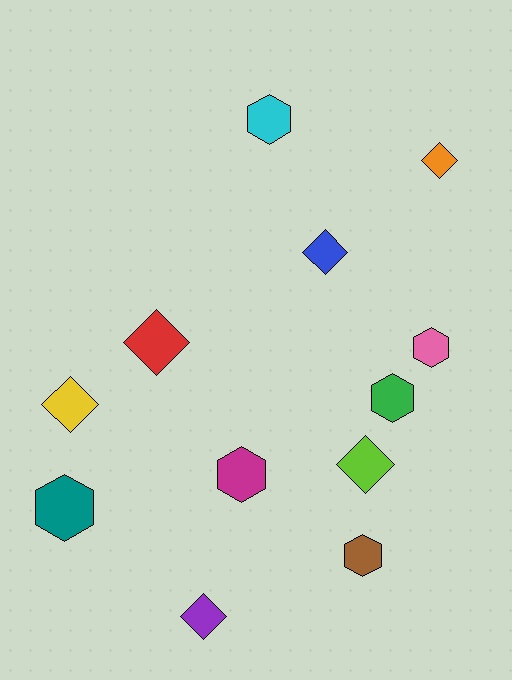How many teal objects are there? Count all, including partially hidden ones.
There is 1 teal object.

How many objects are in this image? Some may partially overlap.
There are 12 objects.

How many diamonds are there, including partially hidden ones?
There are 6 diamonds.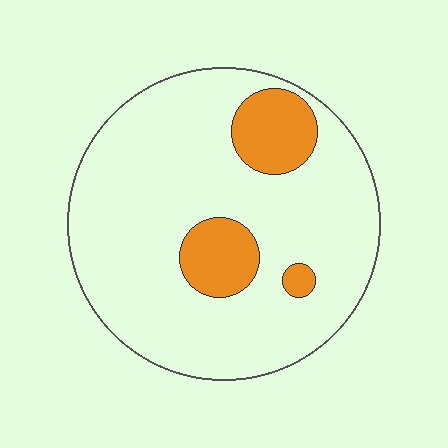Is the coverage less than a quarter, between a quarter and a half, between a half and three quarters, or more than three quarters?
Less than a quarter.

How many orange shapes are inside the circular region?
3.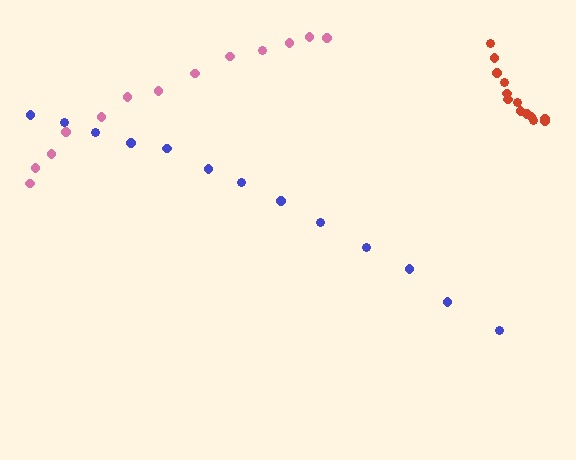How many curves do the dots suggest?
There are 3 distinct paths.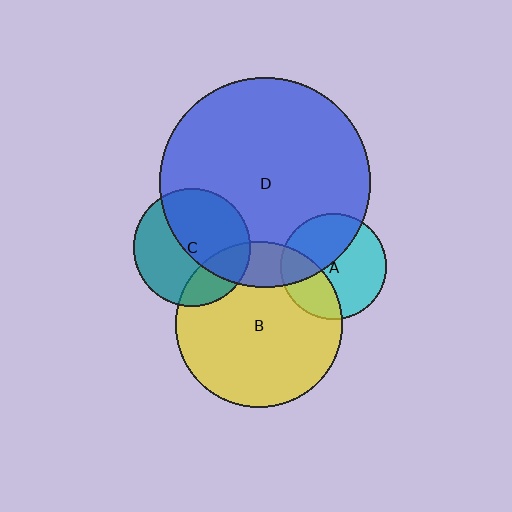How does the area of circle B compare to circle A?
Approximately 2.5 times.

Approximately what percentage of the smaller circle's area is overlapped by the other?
Approximately 30%.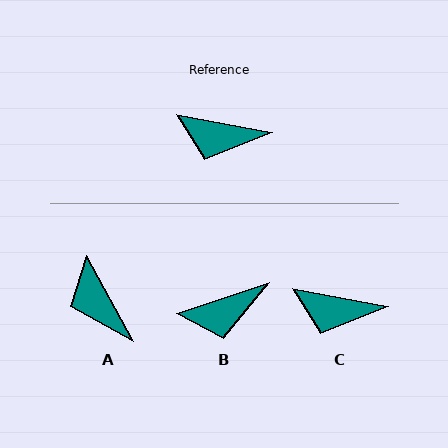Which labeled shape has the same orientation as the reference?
C.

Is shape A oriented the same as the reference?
No, it is off by about 51 degrees.